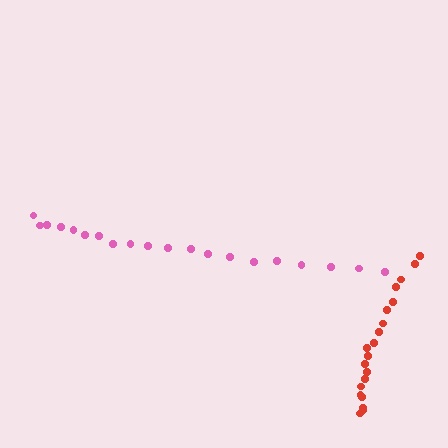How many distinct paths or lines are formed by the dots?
There are 2 distinct paths.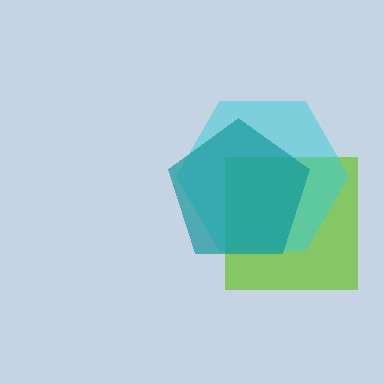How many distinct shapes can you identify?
There are 3 distinct shapes: a lime square, a cyan hexagon, a teal pentagon.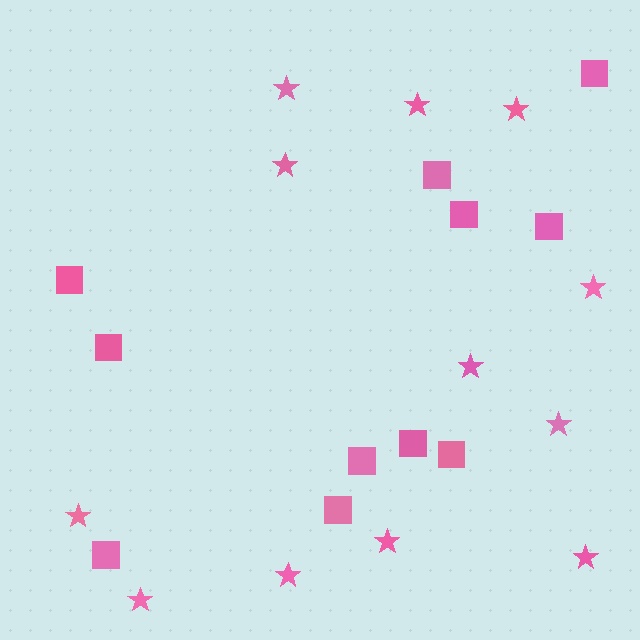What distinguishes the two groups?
There are 2 groups: one group of squares (11) and one group of stars (12).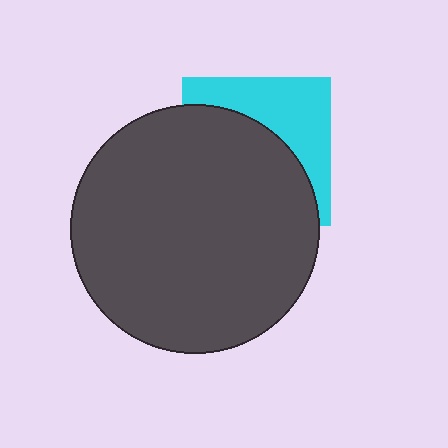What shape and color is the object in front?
The object in front is a dark gray circle.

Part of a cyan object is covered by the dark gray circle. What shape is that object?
It is a square.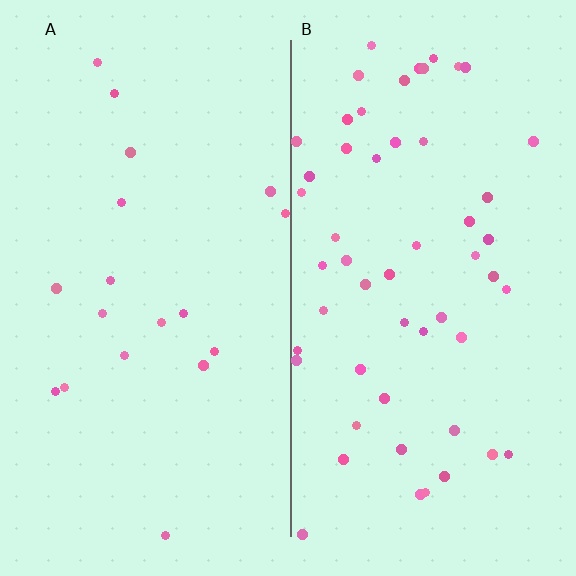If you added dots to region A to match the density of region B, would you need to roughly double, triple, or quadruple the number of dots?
Approximately triple.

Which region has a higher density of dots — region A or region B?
B (the right).